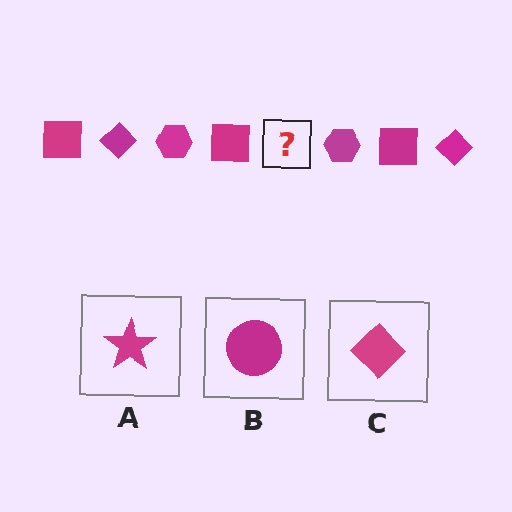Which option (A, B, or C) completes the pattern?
C.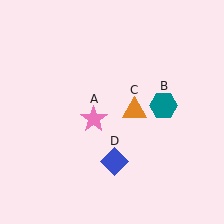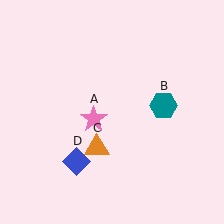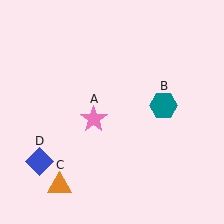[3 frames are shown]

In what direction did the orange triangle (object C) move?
The orange triangle (object C) moved down and to the left.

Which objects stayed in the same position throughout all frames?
Pink star (object A) and teal hexagon (object B) remained stationary.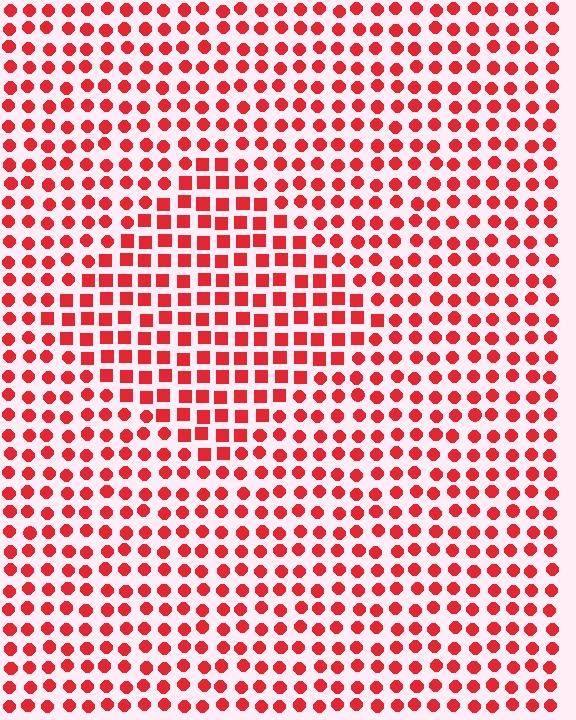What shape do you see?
I see a diamond.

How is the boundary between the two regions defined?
The boundary is defined by a change in element shape: squares inside vs. circles outside. All elements share the same color and spacing.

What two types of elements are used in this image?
The image uses squares inside the diamond region and circles outside it.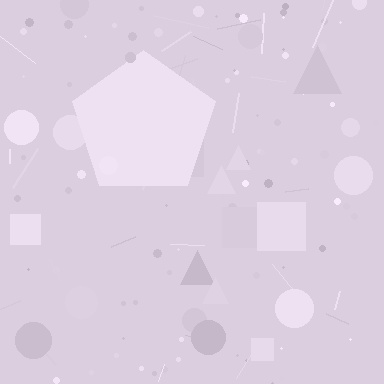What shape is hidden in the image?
A pentagon is hidden in the image.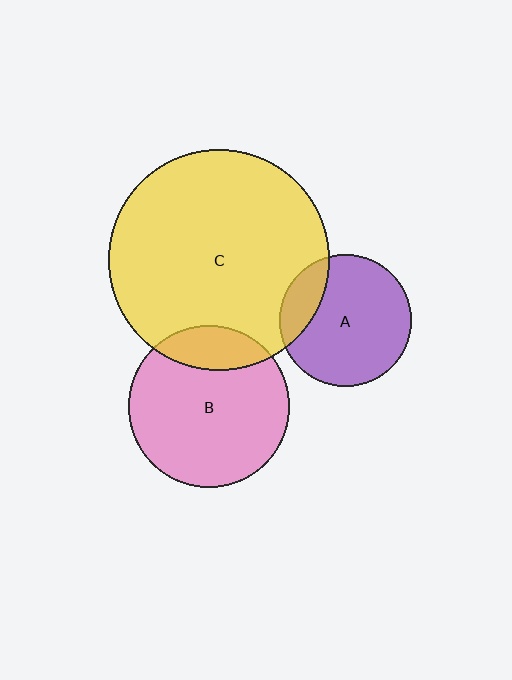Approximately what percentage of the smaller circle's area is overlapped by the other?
Approximately 20%.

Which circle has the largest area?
Circle C (yellow).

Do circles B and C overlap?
Yes.